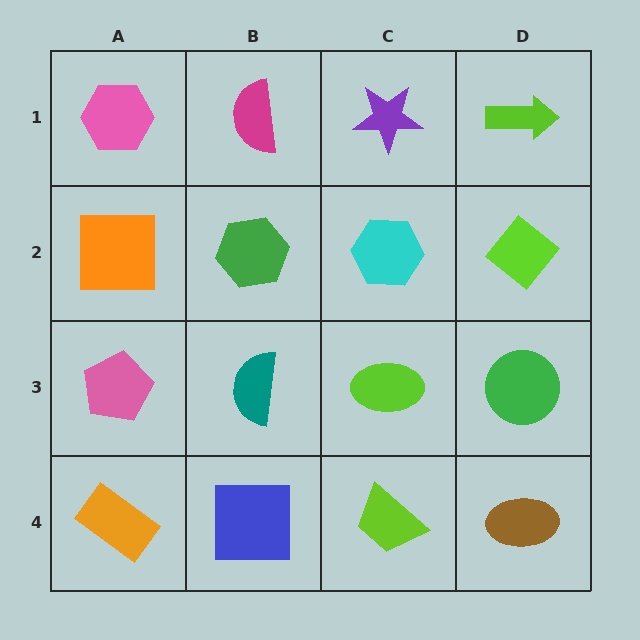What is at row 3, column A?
A pink pentagon.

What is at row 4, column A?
An orange rectangle.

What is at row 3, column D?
A green circle.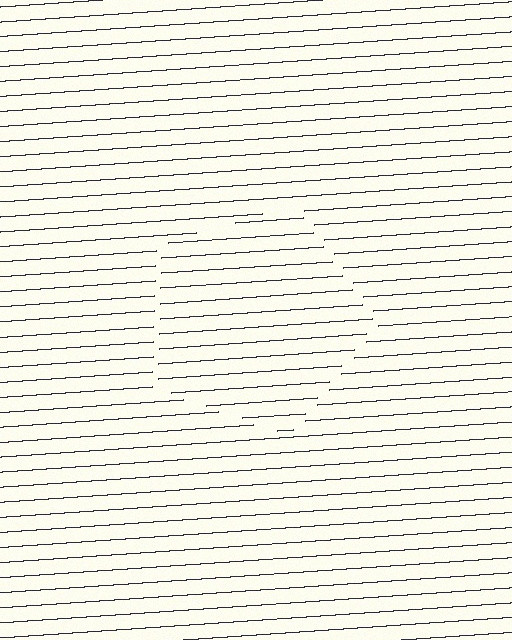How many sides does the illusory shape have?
5 sides — the line-ends trace a pentagon.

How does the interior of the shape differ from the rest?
The interior of the shape contains the same grating, shifted by half a period — the contour is defined by the phase discontinuity where line-ends from the inner and outer gratings abut.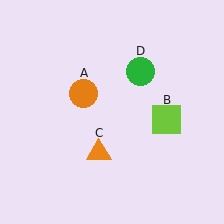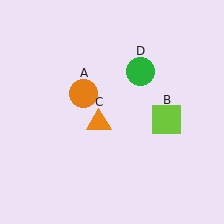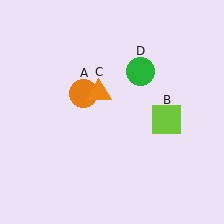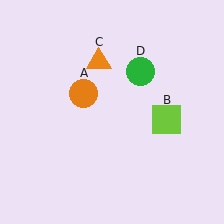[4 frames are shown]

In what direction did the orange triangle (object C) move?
The orange triangle (object C) moved up.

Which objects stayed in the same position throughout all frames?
Orange circle (object A) and lime square (object B) and green circle (object D) remained stationary.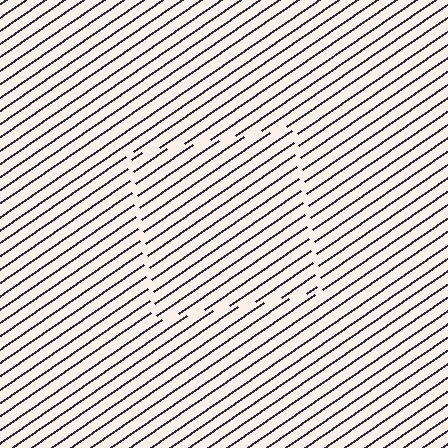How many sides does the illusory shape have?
4 sides — the line-ends trace a square.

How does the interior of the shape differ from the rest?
The interior of the shape contains the same grating, shifted by half a period — the contour is defined by the phase discontinuity where line-ends from the inner and outer gratings abut.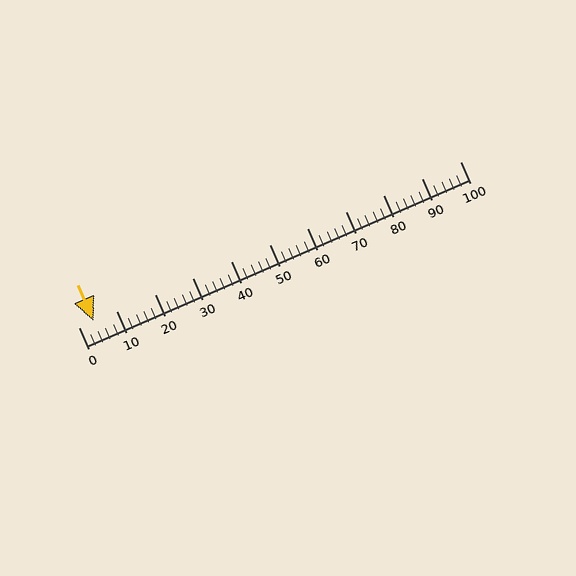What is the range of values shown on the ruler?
The ruler shows values from 0 to 100.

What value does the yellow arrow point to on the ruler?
The yellow arrow points to approximately 4.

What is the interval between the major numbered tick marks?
The major tick marks are spaced 10 units apart.